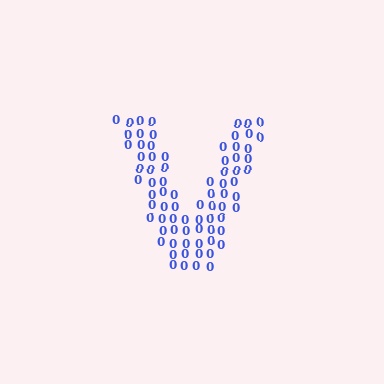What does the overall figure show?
The overall figure shows the letter V.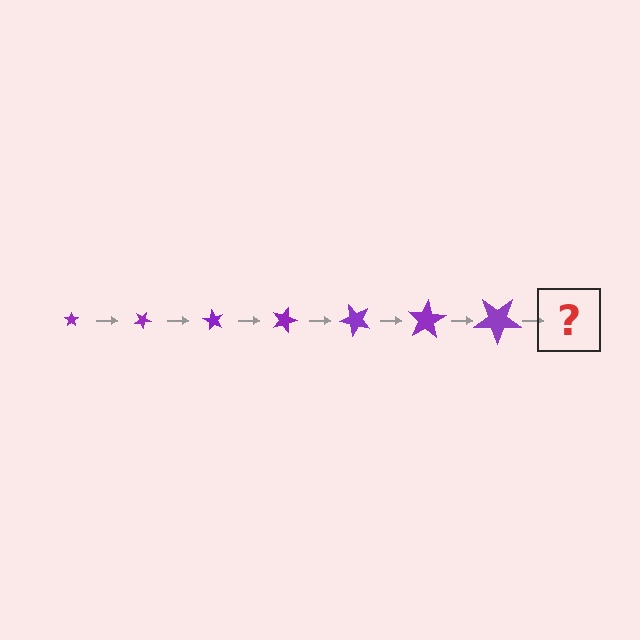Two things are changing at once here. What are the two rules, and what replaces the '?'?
The two rules are that the star grows larger each step and it rotates 30 degrees each step. The '?' should be a star, larger than the previous one and rotated 210 degrees from the start.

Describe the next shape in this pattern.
It should be a star, larger than the previous one and rotated 210 degrees from the start.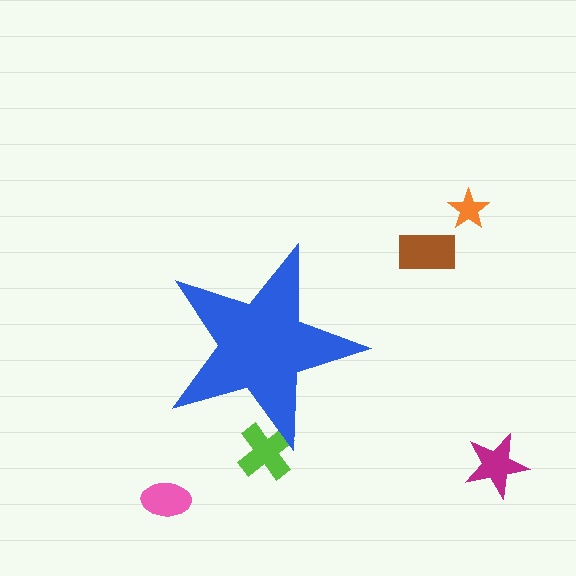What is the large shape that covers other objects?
A blue star.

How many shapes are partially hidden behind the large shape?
1 shape is partially hidden.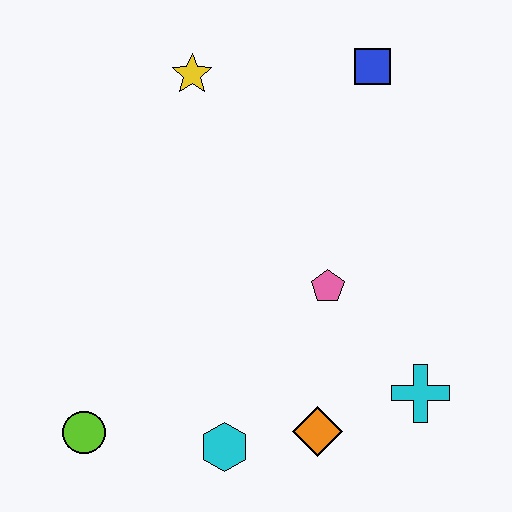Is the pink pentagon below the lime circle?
No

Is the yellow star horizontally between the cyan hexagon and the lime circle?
Yes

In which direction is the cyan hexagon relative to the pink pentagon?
The cyan hexagon is below the pink pentagon.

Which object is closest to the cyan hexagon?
The orange diamond is closest to the cyan hexagon.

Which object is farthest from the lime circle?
The blue square is farthest from the lime circle.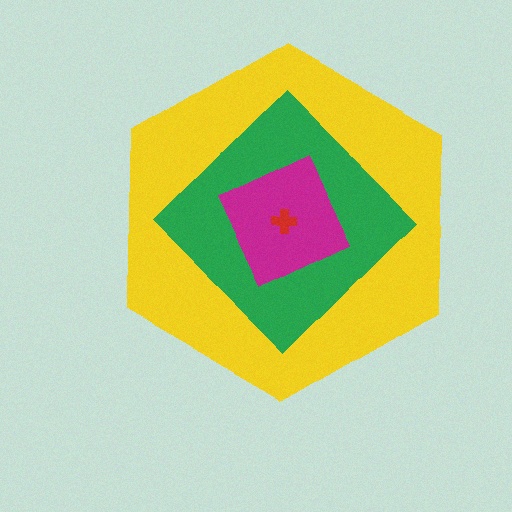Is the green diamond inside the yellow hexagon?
Yes.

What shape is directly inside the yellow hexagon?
The green diamond.